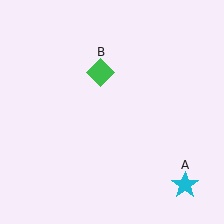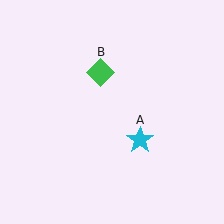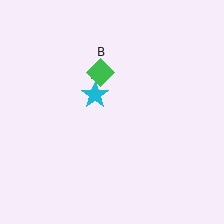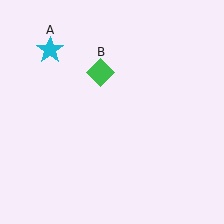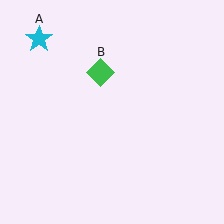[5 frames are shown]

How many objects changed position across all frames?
1 object changed position: cyan star (object A).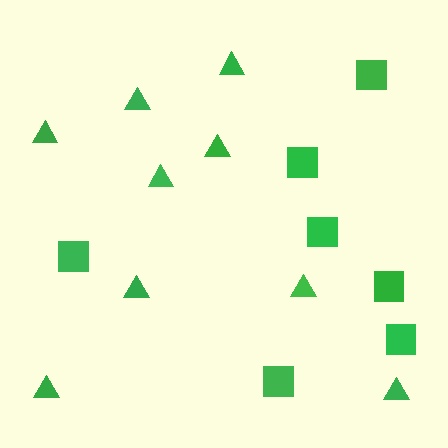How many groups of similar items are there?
There are 2 groups: one group of squares (7) and one group of triangles (9).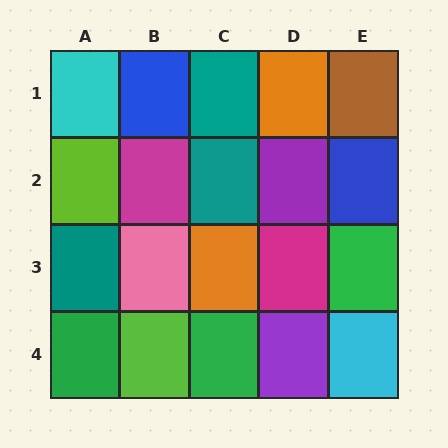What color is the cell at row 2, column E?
Blue.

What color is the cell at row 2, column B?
Magenta.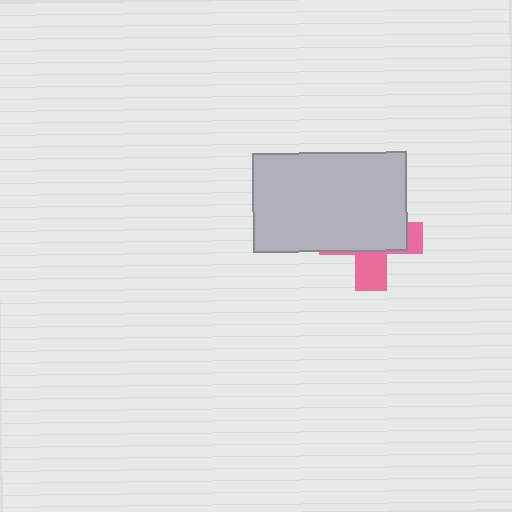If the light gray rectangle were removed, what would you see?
You would see the complete pink cross.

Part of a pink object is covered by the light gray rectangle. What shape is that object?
It is a cross.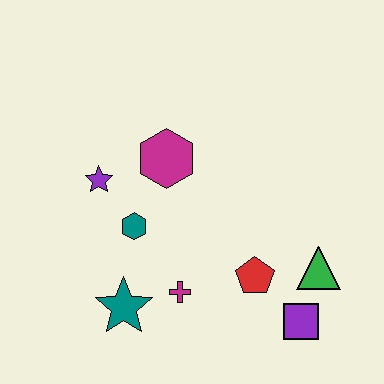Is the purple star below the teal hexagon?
No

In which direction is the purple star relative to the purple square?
The purple star is to the left of the purple square.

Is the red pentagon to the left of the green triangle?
Yes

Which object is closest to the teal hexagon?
The purple star is closest to the teal hexagon.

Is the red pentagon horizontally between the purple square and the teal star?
Yes